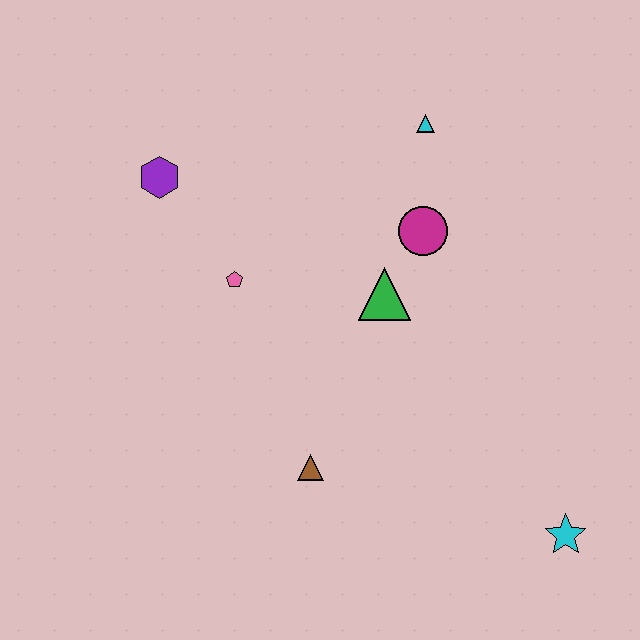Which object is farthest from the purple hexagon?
The cyan star is farthest from the purple hexagon.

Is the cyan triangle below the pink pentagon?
No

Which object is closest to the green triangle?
The magenta circle is closest to the green triangle.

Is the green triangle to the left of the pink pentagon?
No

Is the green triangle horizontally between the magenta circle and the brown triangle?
Yes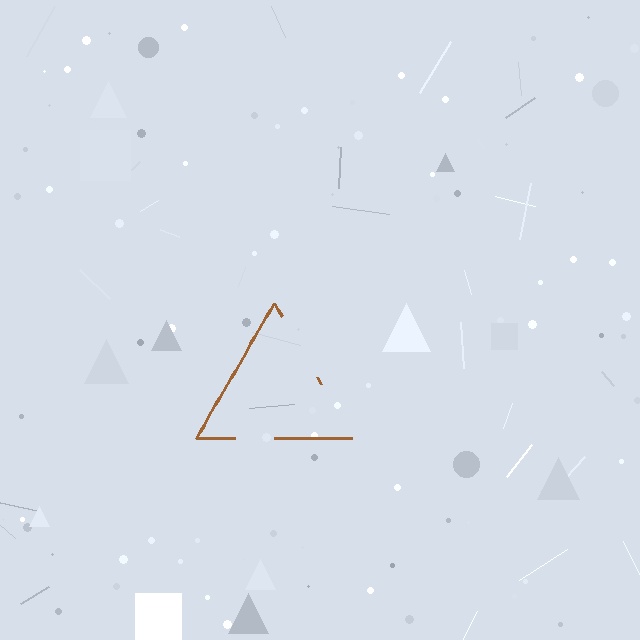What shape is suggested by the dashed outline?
The dashed outline suggests a triangle.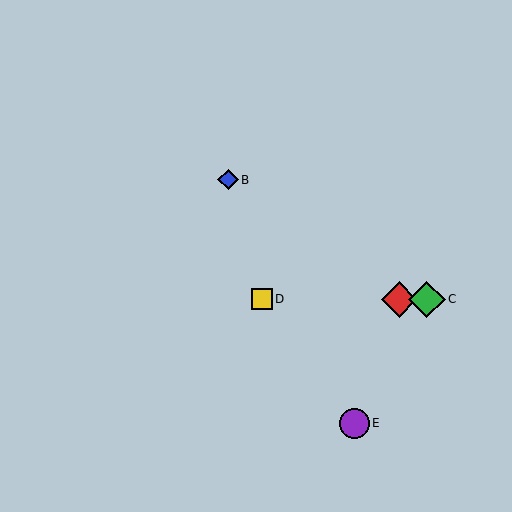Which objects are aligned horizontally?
Objects A, C, D are aligned horizontally.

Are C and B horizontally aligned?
No, C is at y≈299 and B is at y≈180.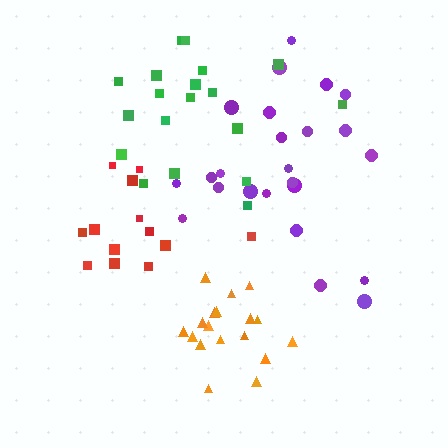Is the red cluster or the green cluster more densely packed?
Red.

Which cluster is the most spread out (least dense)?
Green.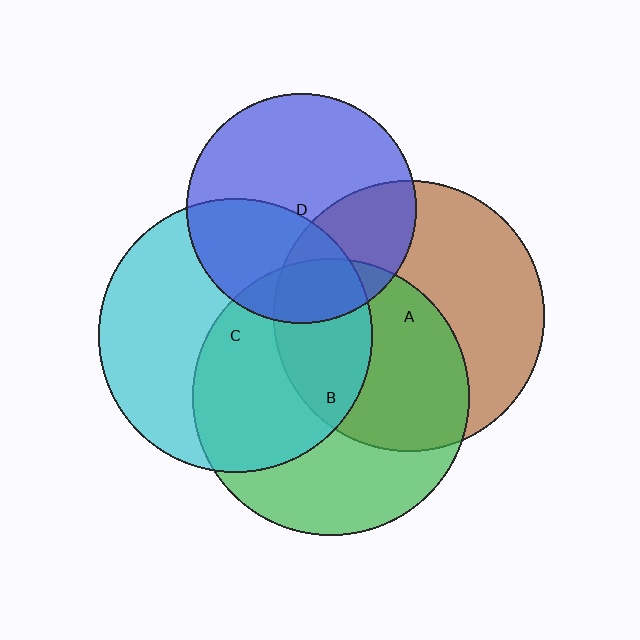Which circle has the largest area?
Circle B (green).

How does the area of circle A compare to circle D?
Approximately 1.4 times.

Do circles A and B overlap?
Yes.